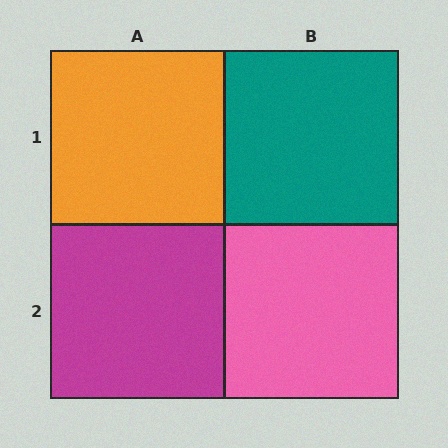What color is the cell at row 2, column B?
Pink.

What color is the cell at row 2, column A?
Magenta.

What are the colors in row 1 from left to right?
Orange, teal.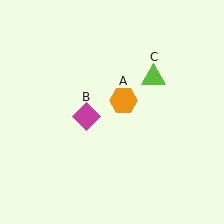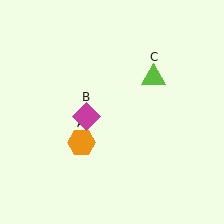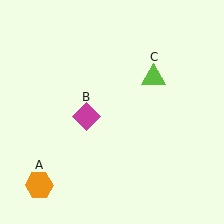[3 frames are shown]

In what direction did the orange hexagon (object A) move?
The orange hexagon (object A) moved down and to the left.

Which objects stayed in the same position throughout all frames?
Magenta diamond (object B) and lime triangle (object C) remained stationary.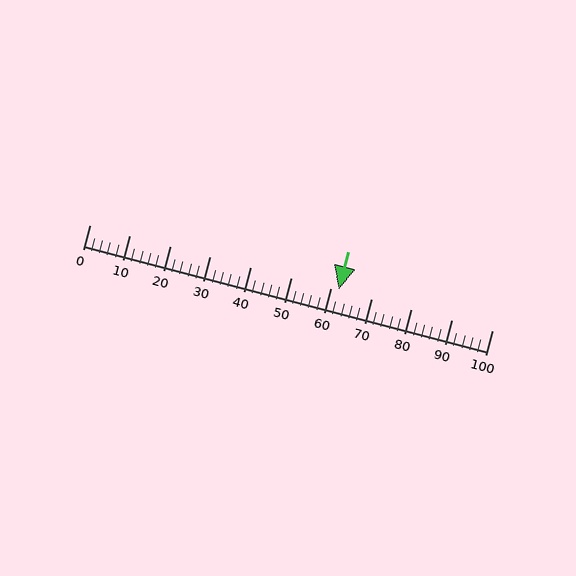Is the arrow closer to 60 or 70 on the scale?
The arrow is closer to 60.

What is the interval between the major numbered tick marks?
The major tick marks are spaced 10 units apart.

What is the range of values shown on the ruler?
The ruler shows values from 0 to 100.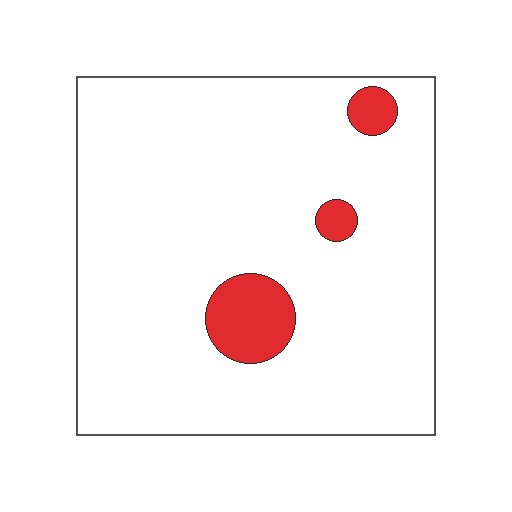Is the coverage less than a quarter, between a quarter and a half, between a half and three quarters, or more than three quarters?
Less than a quarter.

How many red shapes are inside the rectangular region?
3.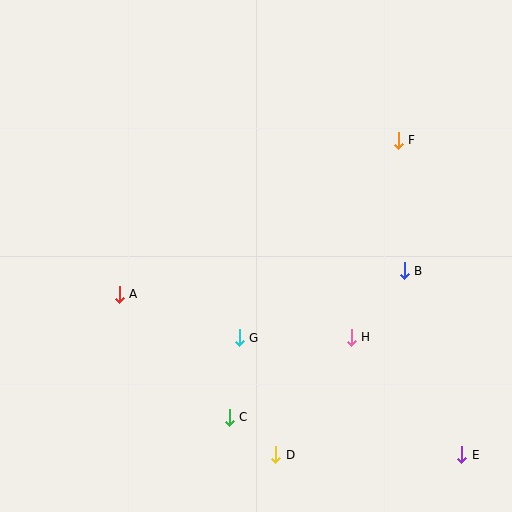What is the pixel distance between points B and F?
The distance between B and F is 131 pixels.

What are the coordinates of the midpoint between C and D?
The midpoint between C and D is at (252, 436).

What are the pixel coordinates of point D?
Point D is at (276, 455).